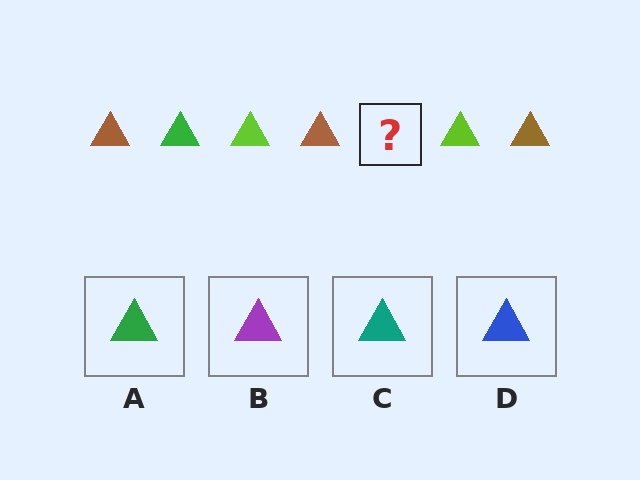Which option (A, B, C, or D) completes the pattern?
A.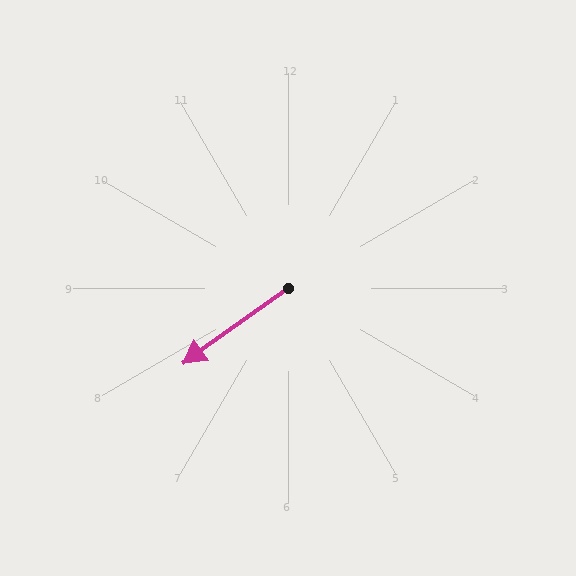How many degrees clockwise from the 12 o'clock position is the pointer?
Approximately 234 degrees.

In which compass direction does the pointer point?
Southwest.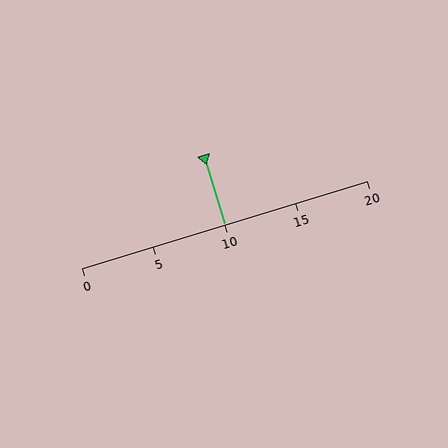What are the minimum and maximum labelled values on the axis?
The axis runs from 0 to 20.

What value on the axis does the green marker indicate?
The marker indicates approximately 10.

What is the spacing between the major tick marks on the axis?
The major ticks are spaced 5 apart.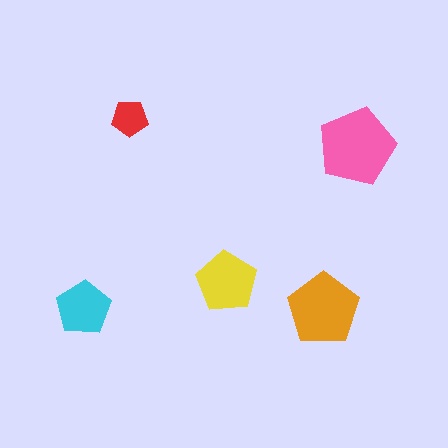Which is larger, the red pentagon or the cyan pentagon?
The cyan one.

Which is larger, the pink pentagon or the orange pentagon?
The pink one.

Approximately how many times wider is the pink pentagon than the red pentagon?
About 2 times wider.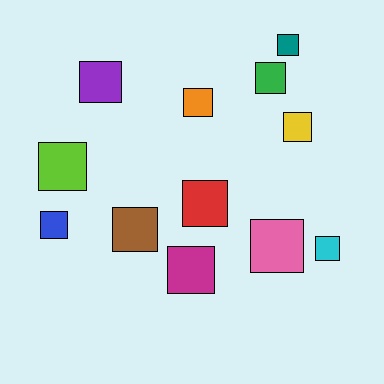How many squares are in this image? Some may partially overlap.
There are 12 squares.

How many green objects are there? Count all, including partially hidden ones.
There is 1 green object.